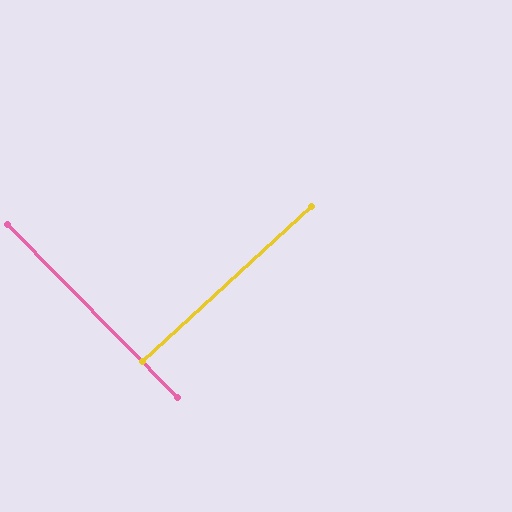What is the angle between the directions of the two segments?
Approximately 88 degrees.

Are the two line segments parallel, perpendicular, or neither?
Perpendicular — they meet at approximately 88°.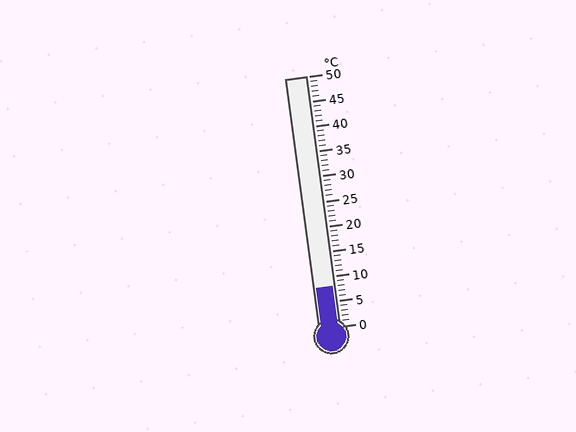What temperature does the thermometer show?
The thermometer shows approximately 8°C.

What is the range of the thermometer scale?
The thermometer scale ranges from 0°C to 50°C.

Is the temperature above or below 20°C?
The temperature is below 20°C.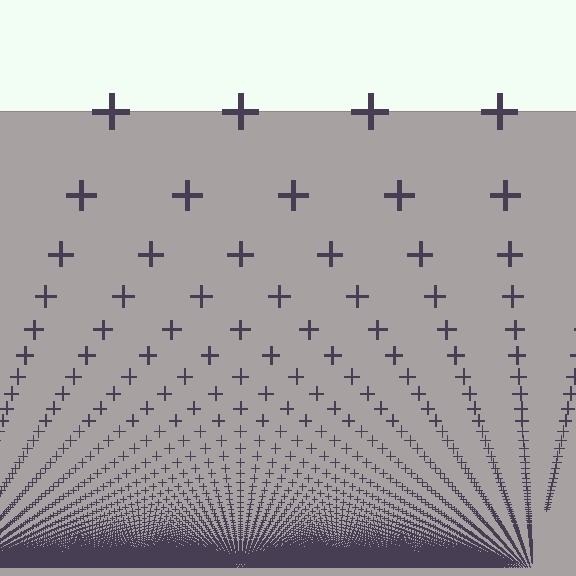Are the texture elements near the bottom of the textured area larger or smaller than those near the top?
Smaller. The gradient is inverted — elements near the bottom are smaller and denser.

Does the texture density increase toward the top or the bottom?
Density increases toward the bottom.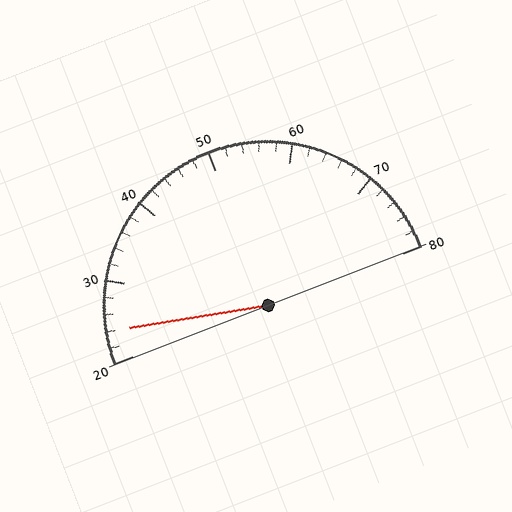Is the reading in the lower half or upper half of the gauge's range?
The reading is in the lower half of the range (20 to 80).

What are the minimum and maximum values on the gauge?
The gauge ranges from 20 to 80.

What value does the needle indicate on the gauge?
The needle indicates approximately 24.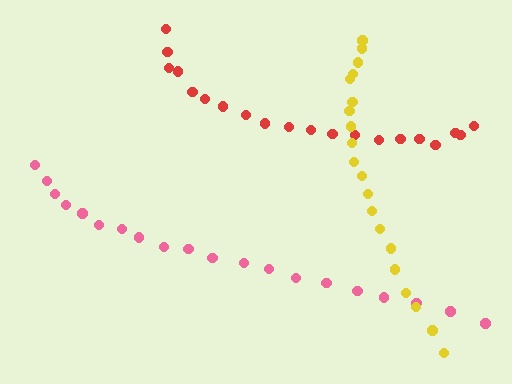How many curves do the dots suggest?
There are 3 distinct paths.